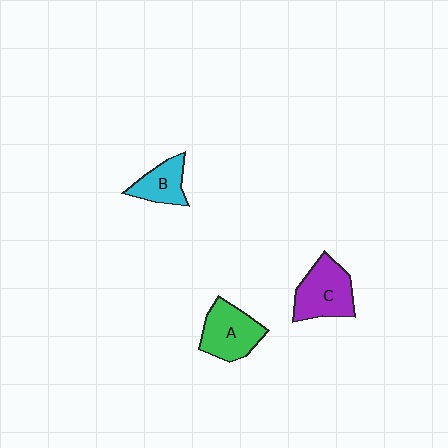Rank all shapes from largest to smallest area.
From largest to smallest: C (purple), A (green), B (cyan).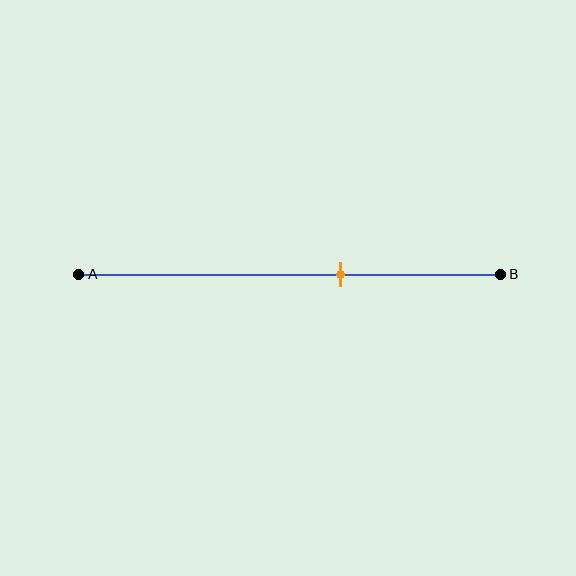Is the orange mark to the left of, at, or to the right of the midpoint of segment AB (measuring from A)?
The orange mark is to the right of the midpoint of segment AB.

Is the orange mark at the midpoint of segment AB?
No, the mark is at about 60% from A, not at the 50% midpoint.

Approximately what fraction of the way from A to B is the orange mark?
The orange mark is approximately 60% of the way from A to B.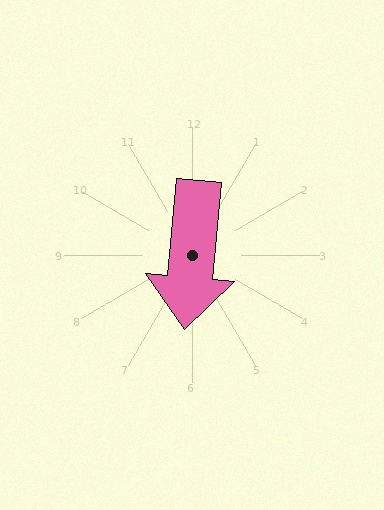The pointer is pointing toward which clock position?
Roughly 6 o'clock.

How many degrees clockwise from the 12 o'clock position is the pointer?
Approximately 185 degrees.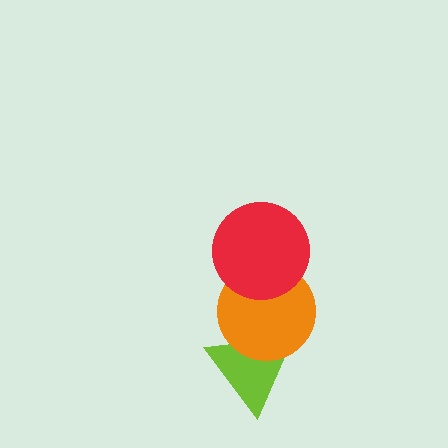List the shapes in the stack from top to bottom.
From top to bottom: the red circle, the orange circle, the lime triangle.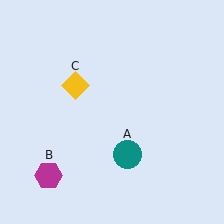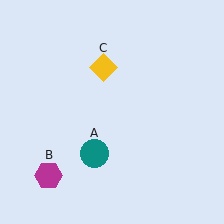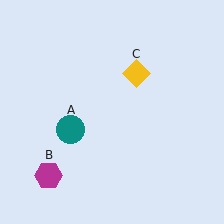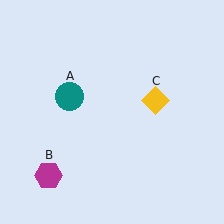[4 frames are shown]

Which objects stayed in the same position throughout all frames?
Magenta hexagon (object B) remained stationary.